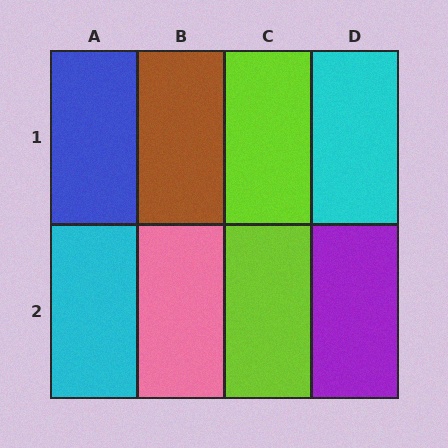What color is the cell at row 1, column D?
Cyan.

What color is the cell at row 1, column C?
Lime.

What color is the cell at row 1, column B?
Brown.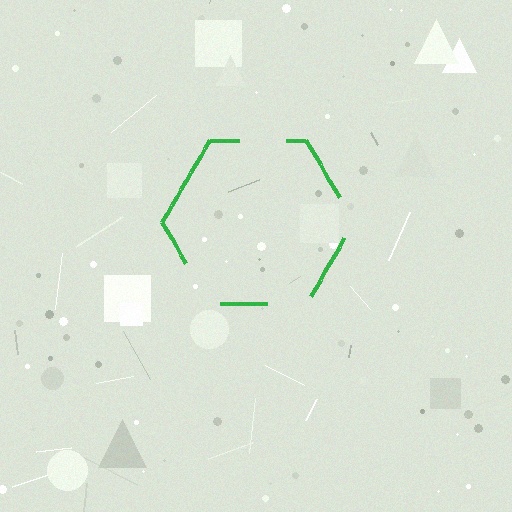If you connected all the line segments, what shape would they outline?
They would outline a hexagon.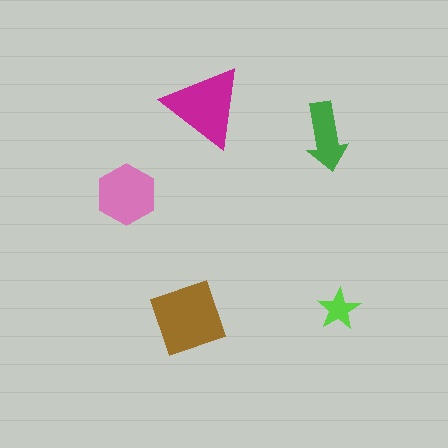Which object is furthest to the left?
The pink hexagon is leftmost.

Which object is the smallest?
The lime star.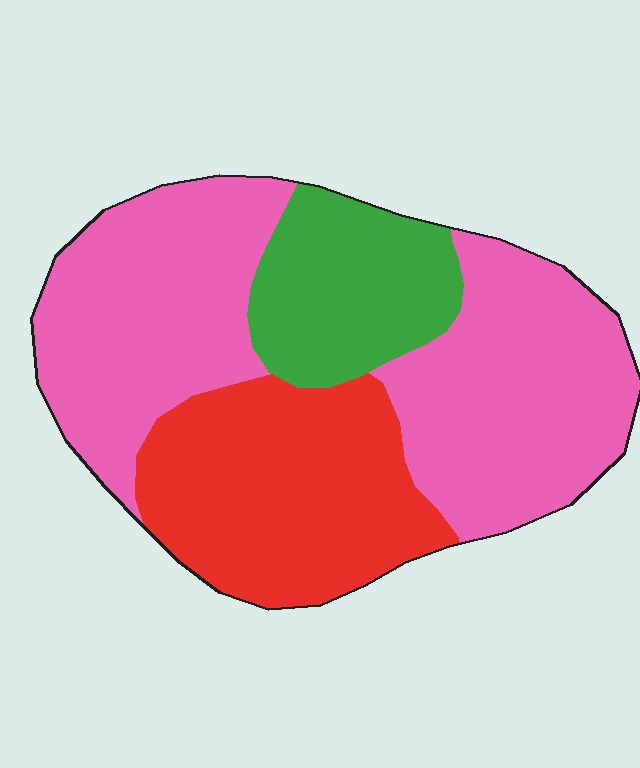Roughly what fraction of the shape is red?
Red covers 29% of the shape.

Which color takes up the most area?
Pink, at roughly 55%.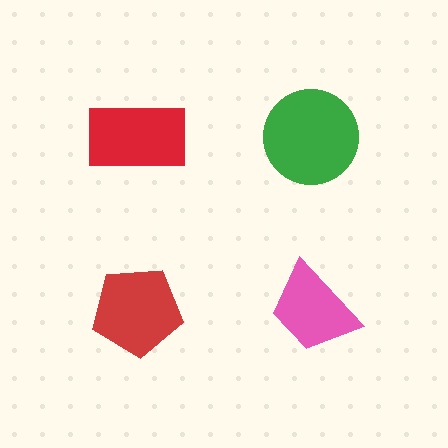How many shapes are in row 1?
2 shapes.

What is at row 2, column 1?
A red pentagon.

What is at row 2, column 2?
A pink trapezoid.